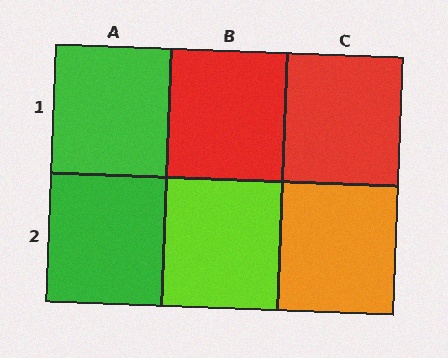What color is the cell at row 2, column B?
Lime.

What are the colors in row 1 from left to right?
Green, red, red.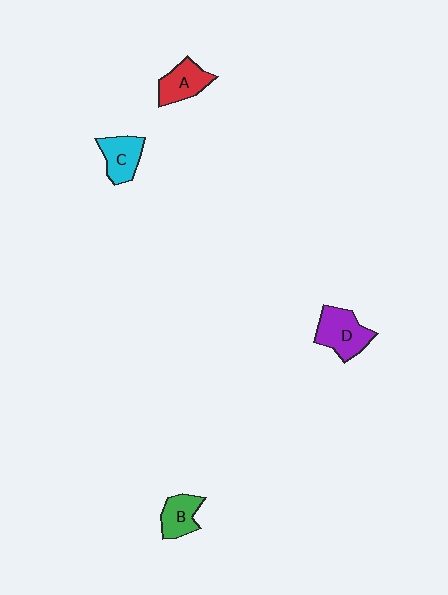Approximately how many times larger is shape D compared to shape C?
Approximately 1.3 times.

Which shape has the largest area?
Shape D (purple).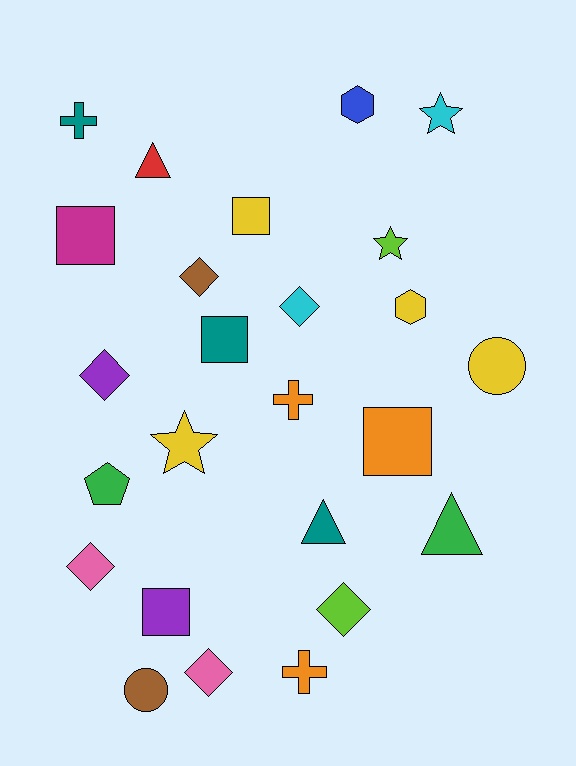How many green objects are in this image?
There are 2 green objects.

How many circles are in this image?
There are 2 circles.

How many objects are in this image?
There are 25 objects.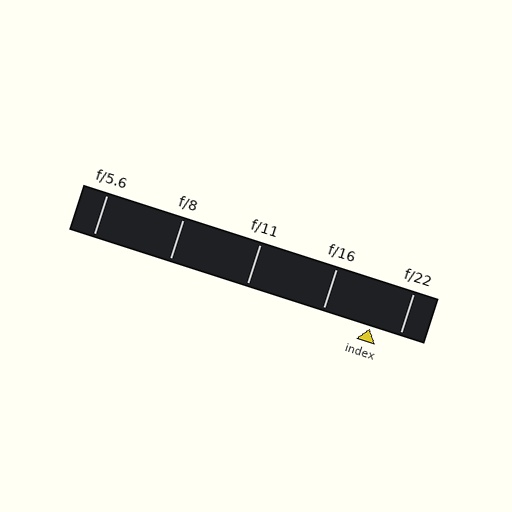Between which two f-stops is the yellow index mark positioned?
The index mark is between f/16 and f/22.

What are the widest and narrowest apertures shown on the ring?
The widest aperture shown is f/5.6 and the narrowest is f/22.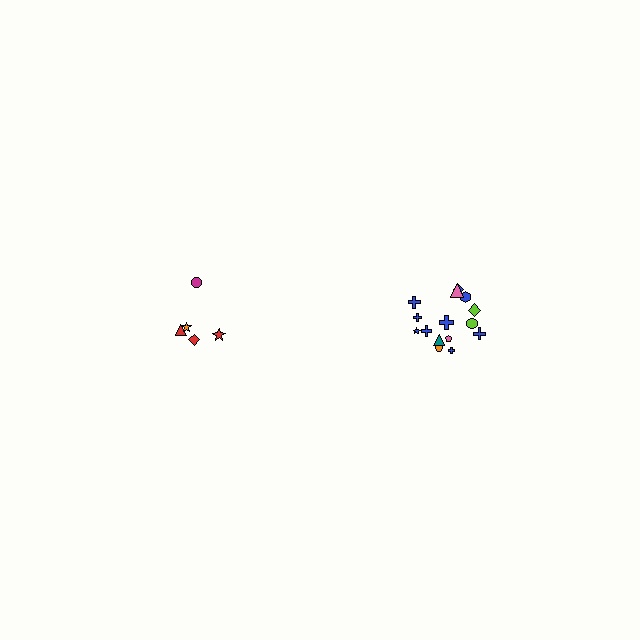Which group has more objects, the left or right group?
The right group.